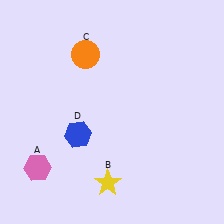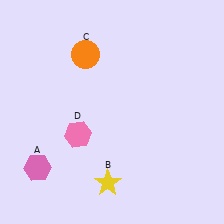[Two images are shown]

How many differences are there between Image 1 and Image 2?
There is 1 difference between the two images.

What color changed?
The hexagon (D) changed from blue in Image 1 to pink in Image 2.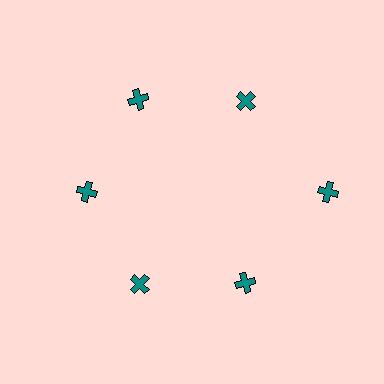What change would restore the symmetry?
The symmetry would be restored by moving it inward, back onto the ring so that all 6 crosses sit at equal angles and equal distance from the center.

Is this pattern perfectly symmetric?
No. The 6 teal crosses are arranged in a ring, but one element near the 3 o'clock position is pushed outward from the center, breaking the 6-fold rotational symmetry.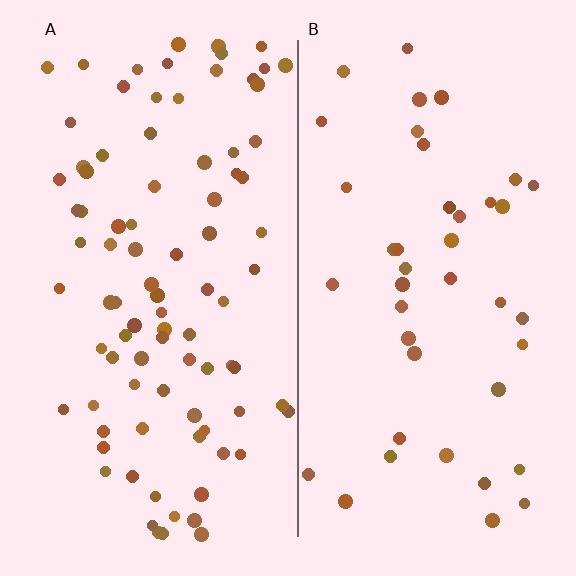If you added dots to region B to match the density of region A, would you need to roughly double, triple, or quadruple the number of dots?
Approximately double.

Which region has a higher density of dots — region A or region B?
A (the left).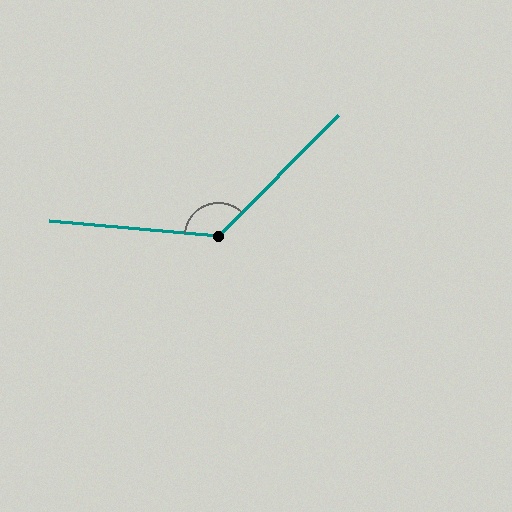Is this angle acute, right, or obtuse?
It is obtuse.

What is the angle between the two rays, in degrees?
Approximately 130 degrees.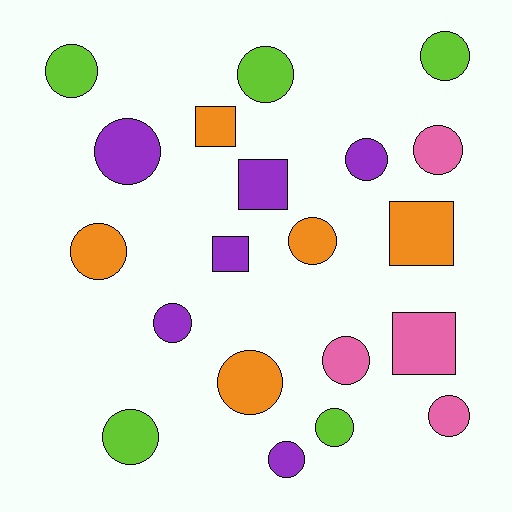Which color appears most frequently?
Purple, with 6 objects.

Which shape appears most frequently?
Circle, with 15 objects.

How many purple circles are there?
There are 4 purple circles.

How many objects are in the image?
There are 20 objects.